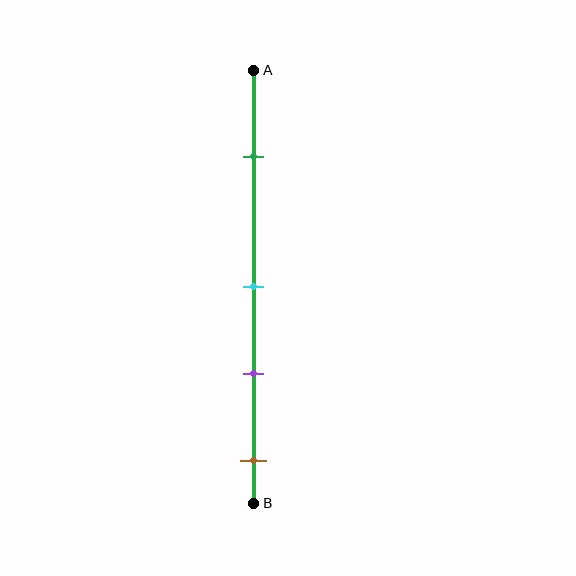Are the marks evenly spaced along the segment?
No, the marks are not evenly spaced.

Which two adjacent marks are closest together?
The cyan and purple marks are the closest adjacent pair.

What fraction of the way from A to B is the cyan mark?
The cyan mark is approximately 50% (0.5) of the way from A to B.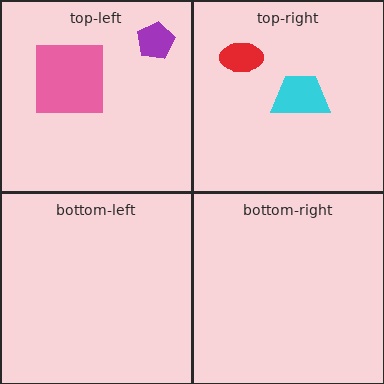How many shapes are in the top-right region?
2.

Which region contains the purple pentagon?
The top-left region.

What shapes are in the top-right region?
The cyan trapezoid, the red ellipse.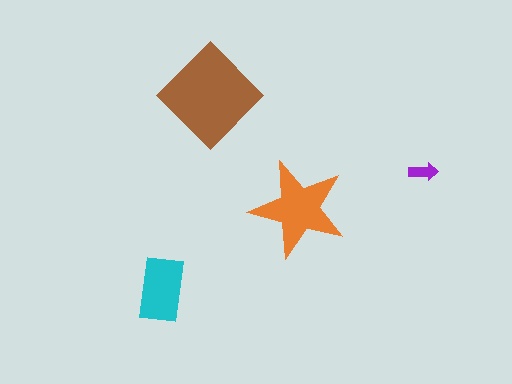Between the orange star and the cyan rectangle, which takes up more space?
The orange star.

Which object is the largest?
The brown diamond.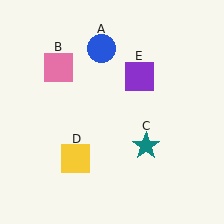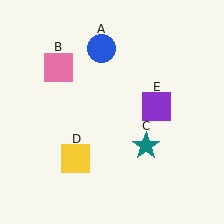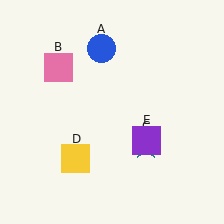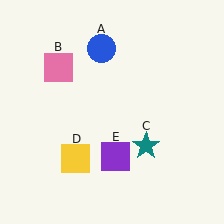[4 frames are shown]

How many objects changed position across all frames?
1 object changed position: purple square (object E).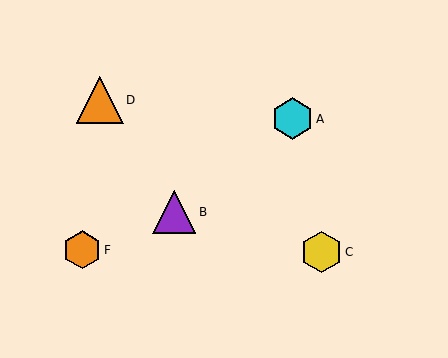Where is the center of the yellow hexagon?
The center of the yellow hexagon is at (322, 252).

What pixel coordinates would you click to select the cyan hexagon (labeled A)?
Click at (293, 119) to select the cyan hexagon A.